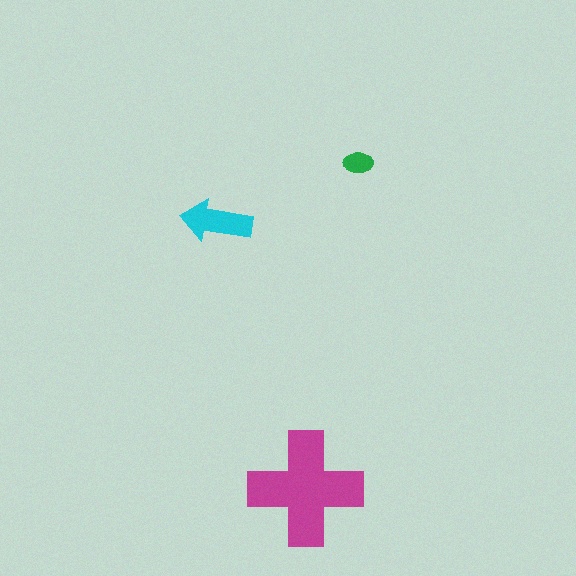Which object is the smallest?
The green ellipse.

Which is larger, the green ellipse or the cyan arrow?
The cyan arrow.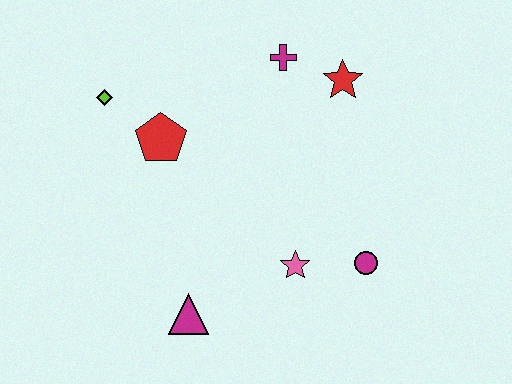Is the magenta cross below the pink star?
No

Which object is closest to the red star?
The magenta cross is closest to the red star.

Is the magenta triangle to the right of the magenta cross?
No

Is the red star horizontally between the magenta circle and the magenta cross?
Yes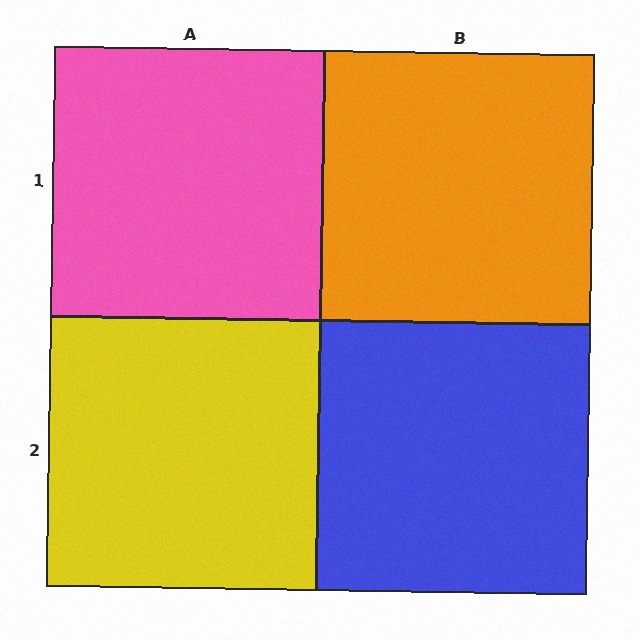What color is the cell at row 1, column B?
Orange.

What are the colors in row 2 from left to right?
Yellow, blue.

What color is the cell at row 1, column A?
Pink.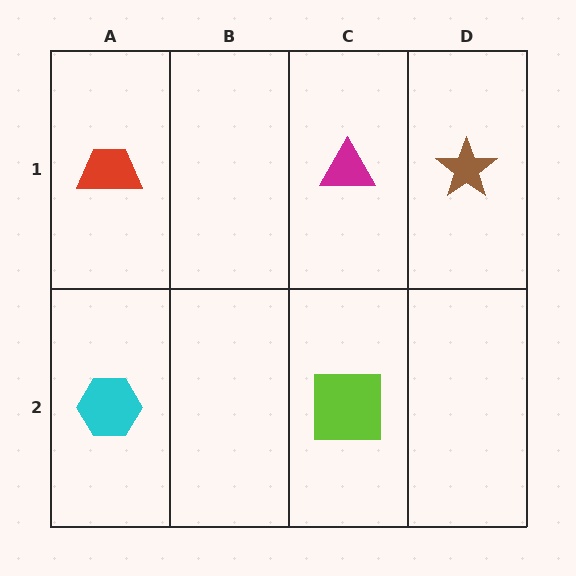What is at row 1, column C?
A magenta triangle.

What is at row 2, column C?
A lime square.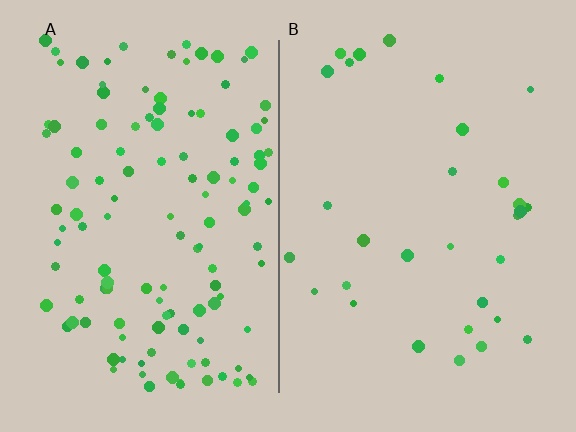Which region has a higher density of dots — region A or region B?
A (the left).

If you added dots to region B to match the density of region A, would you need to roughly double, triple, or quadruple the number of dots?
Approximately quadruple.